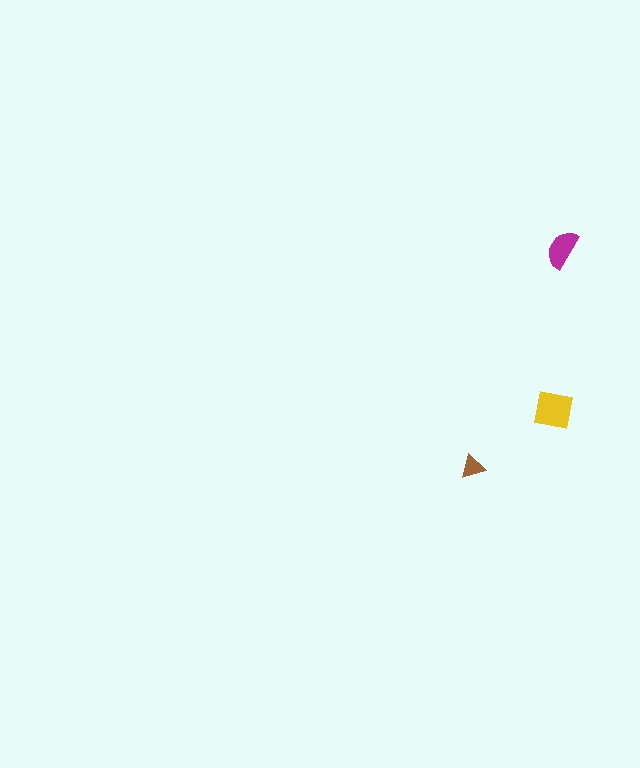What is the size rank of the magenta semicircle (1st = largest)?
2nd.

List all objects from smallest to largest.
The brown triangle, the magenta semicircle, the yellow square.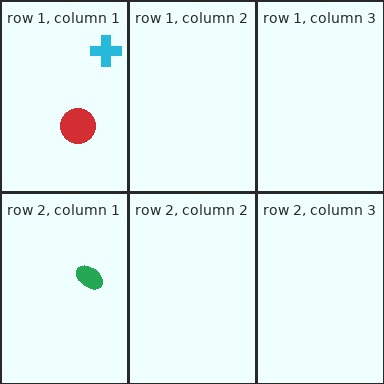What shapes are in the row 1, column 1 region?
The cyan cross, the red circle.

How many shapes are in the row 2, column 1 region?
1.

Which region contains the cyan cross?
The row 1, column 1 region.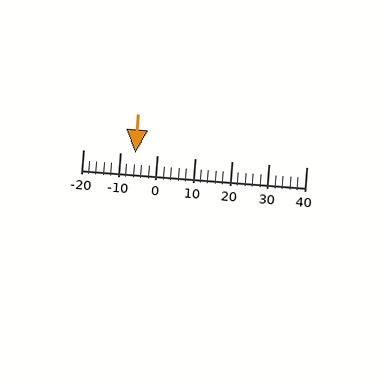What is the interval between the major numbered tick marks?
The major tick marks are spaced 10 units apart.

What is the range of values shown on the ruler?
The ruler shows values from -20 to 40.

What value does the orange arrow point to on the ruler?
The orange arrow points to approximately -6.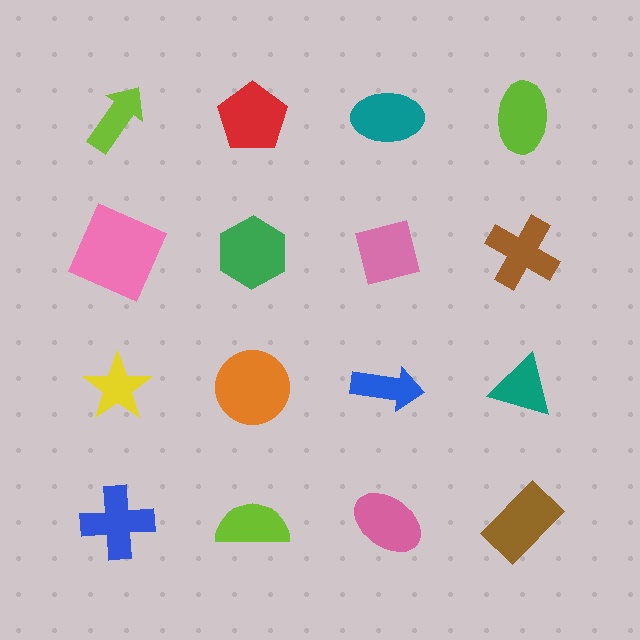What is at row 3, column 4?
A teal triangle.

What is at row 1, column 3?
A teal ellipse.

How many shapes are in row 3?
4 shapes.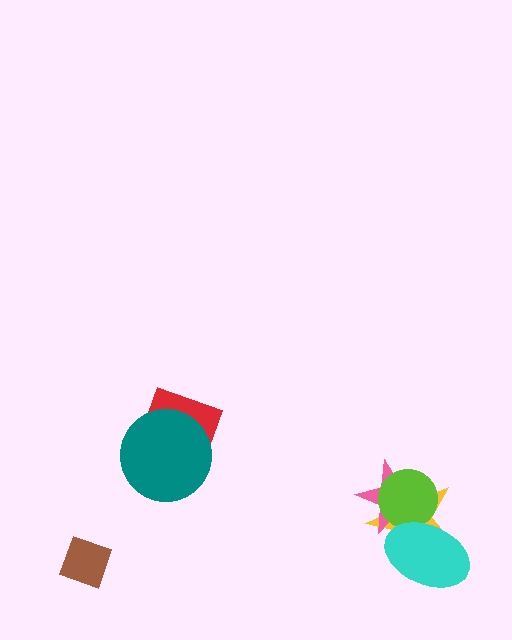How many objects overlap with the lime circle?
3 objects overlap with the lime circle.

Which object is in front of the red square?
The teal circle is in front of the red square.